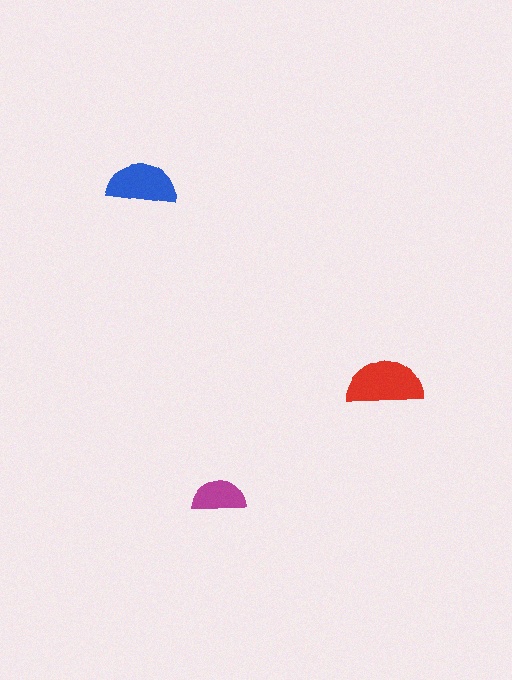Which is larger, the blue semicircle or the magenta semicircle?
The blue one.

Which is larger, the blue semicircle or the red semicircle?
The red one.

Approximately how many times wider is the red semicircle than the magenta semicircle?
About 1.5 times wider.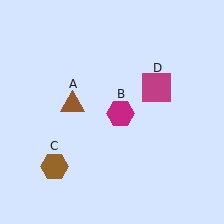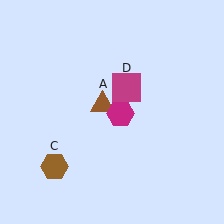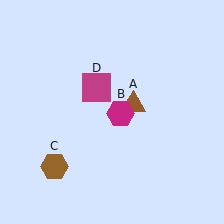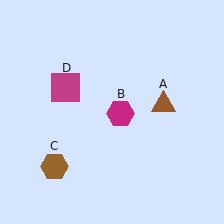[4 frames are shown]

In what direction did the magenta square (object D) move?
The magenta square (object D) moved left.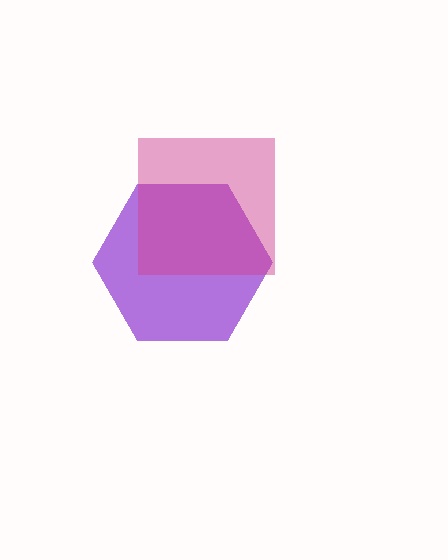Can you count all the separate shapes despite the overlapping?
Yes, there are 2 separate shapes.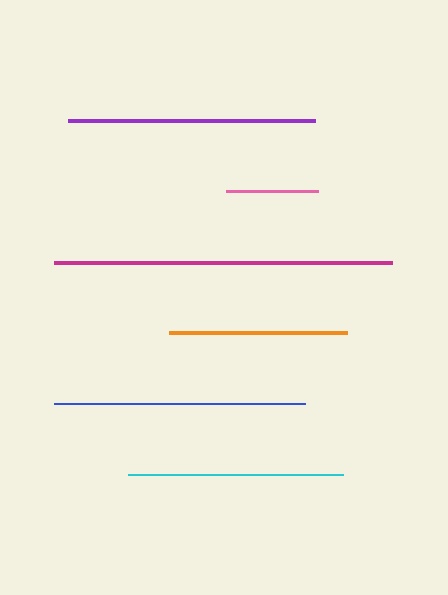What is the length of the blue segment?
The blue segment is approximately 251 pixels long.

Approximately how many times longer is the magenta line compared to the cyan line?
The magenta line is approximately 1.6 times the length of the cyan line.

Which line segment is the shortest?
The pink line is the shortest at approximately 92 pixels.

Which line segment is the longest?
The magenta line is the longest at approximately 339 pixels.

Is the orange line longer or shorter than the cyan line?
The cyan line is longer than the orange line.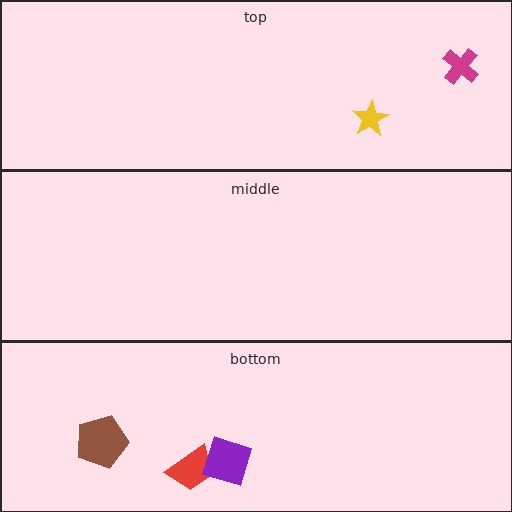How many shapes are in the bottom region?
3.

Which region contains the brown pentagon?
The bottom region.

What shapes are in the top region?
The magenta cross, the yellow star.